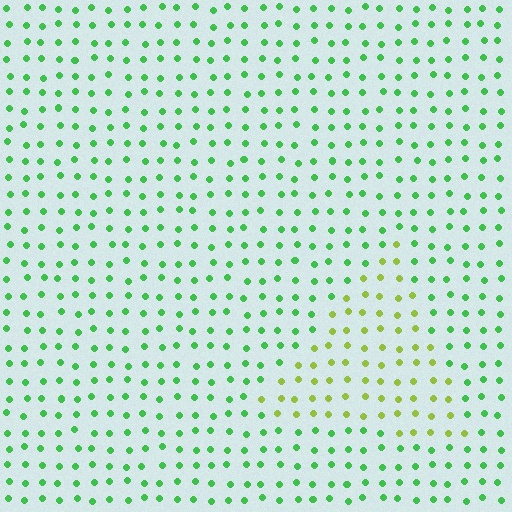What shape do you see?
I see a triangle.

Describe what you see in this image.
The image is filled with small green elements in a uniform arrangement. A triangle-shaped region is visible where the elements are tinted to a slightly different hue, forming a subtle color boundary.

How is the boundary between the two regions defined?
The boundary is defined purely by a slight shift in hue (about 45 degrees). Spacing, size, and orientation are identical on both sides.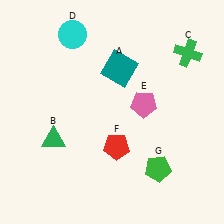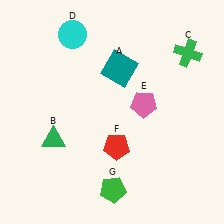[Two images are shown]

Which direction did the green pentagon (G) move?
The green pentagon (G) moved left.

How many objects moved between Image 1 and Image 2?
1 object moved between the two images.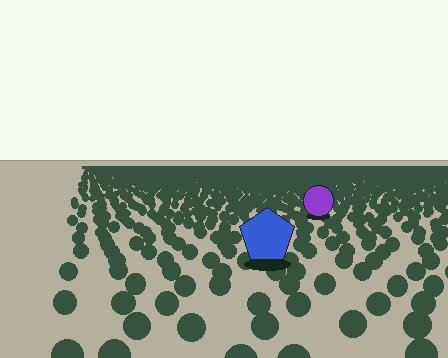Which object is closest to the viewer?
The blue pentagon is closest. The texture marks near it are larger and more spread out.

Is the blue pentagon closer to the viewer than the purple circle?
Yes. The blue pentagon is closer — you can tell from the texture gradient: the ground texture is coarser near it.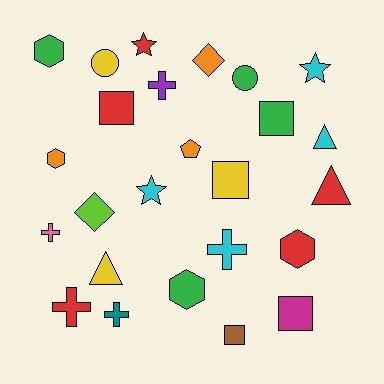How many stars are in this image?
There are 3 stars.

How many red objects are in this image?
There are 5 red objects.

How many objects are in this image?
There are 25 objects.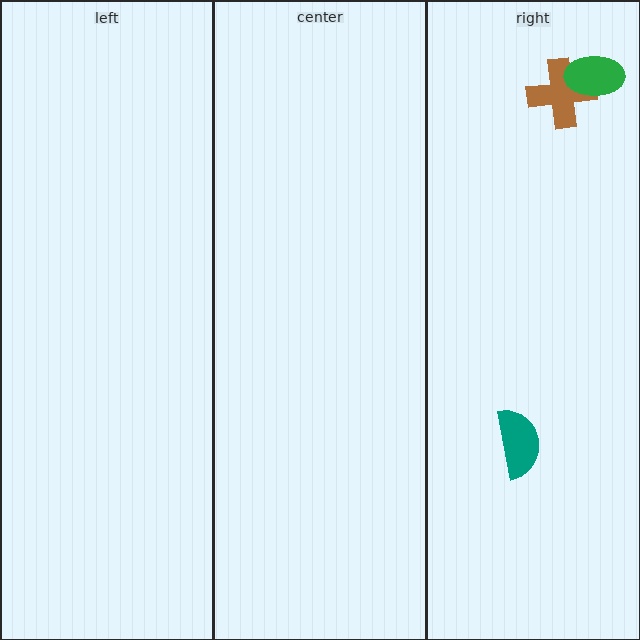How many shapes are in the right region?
3.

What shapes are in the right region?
The brown cross, the teal semicircle, the green ellipse.